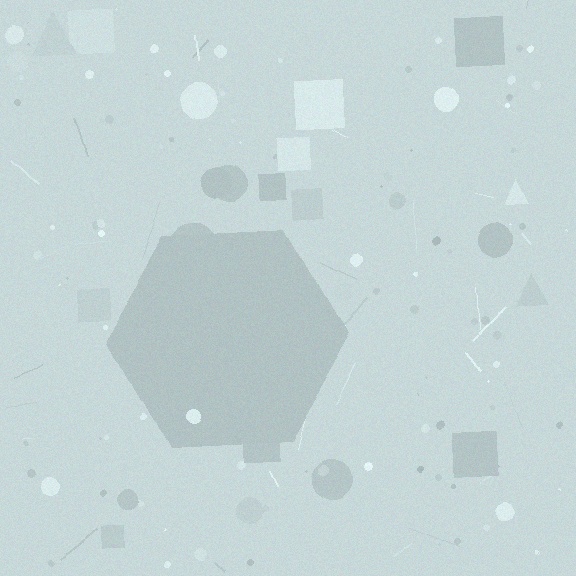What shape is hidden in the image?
A hexagon is hidden in the image.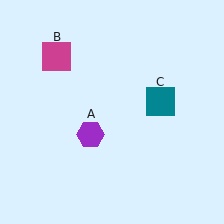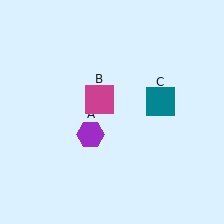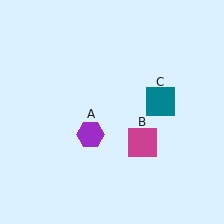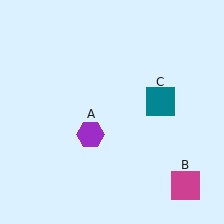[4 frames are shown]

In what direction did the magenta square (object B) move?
The magenta square (object B) moved down and to the right.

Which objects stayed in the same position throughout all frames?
Purple hexagon (object A) and teal square (object C) remained stationary.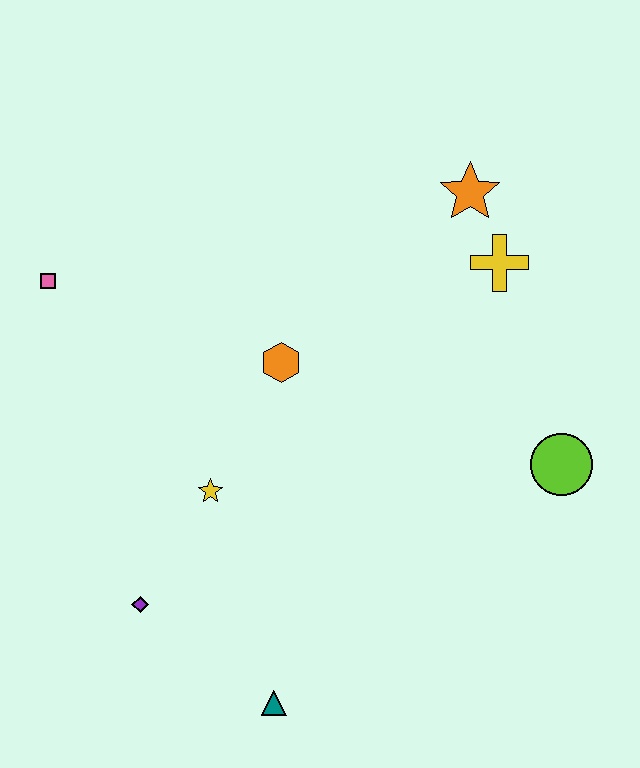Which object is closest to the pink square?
The orange hexagon is closest to the pink square.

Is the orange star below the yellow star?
No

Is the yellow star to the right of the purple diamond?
Yes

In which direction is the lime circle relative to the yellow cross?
The lime circle is below the yellow cross.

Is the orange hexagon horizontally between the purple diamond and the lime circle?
Yes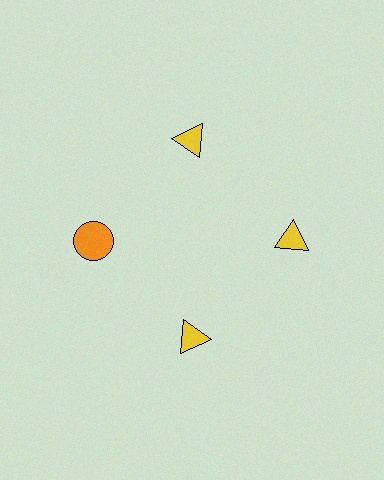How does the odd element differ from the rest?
It differs in both color (orange instead of yellow) and shape (circle instead of triangle).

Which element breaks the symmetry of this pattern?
The orange circle at roughly the 9 o'clock position breaks the symmetry. All other shapes are yellow triangles.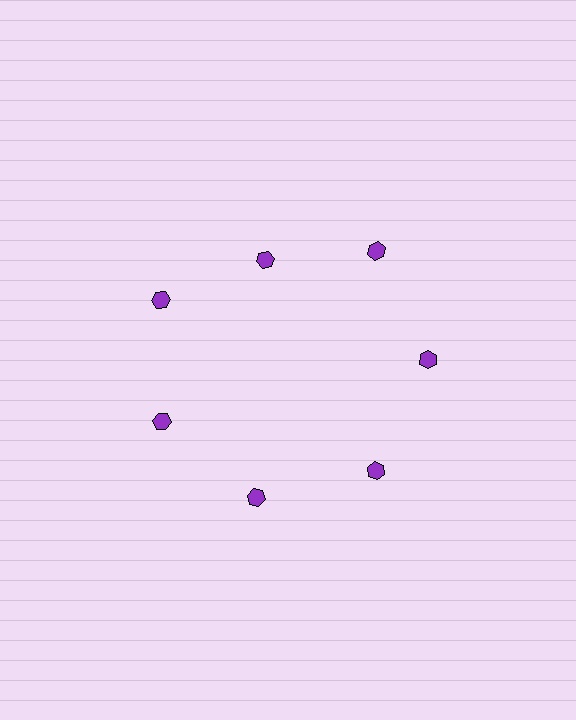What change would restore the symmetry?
The symmetry would be restored by moving it outward, back onto the ring so that all 7 hexagons sit at equal angles and equal distance from the center.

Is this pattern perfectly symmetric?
No. The 7 purple hexagons are arranged in a ring, but one element near the 12 o'clock position is pulled inward toward the center, breaking the 7-fold rotational symmetry.